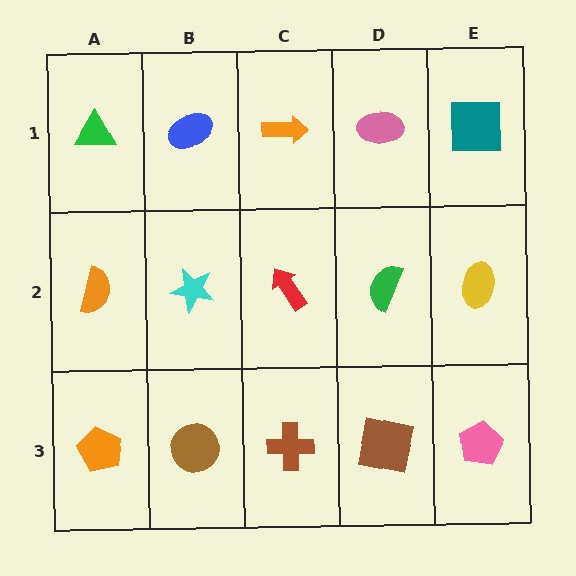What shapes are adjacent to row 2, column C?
An orange arrow (row 1, column C), a brown cross (row 3, column C), a cyan star (row 2, column B), a green semicircle (row 2, column D).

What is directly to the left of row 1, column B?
A green triangle.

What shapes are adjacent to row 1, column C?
A red arrow (row 2, column C), a blue ellipse (row 1, column B), a pink ellipse (row 1, column D).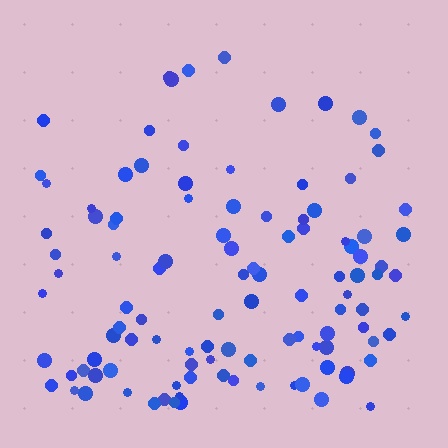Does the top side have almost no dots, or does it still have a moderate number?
Still a moderate number, just noticeably fewer than the bottom.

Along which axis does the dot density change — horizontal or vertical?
Vertical.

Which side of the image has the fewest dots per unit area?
The top.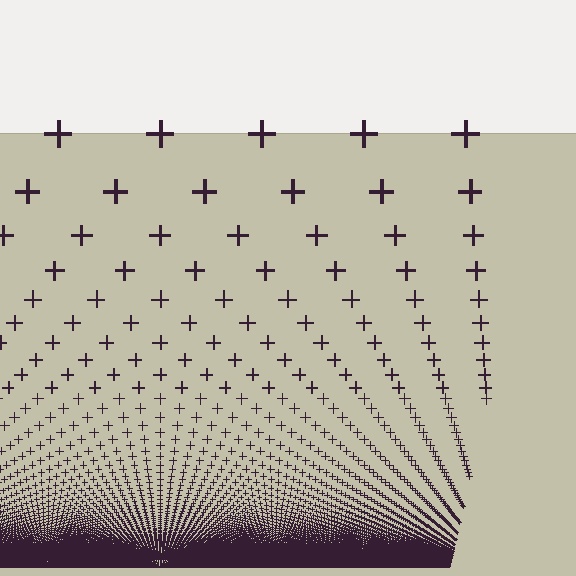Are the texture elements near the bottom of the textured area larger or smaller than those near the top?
Smaller. The gradient is inverted — elements near the bottom are smaller and denser.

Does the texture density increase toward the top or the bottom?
Density increases toward the bottom.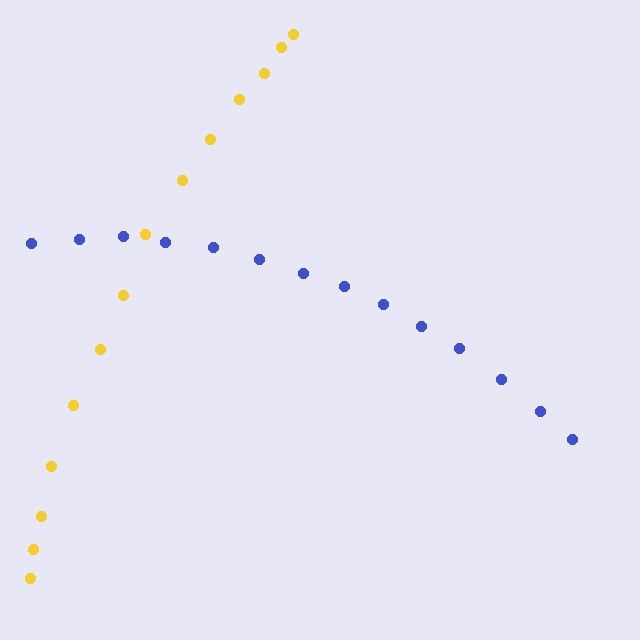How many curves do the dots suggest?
There are 2 distinct paths.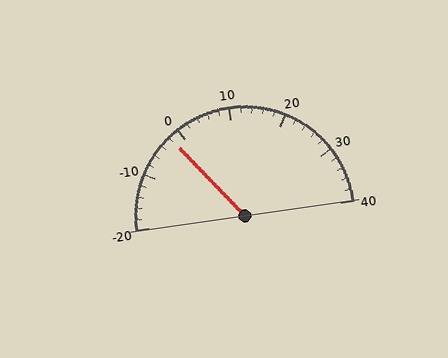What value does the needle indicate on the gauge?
The needle indicates approximately -2.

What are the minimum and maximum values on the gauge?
The gauge ranges from -20 to 40.